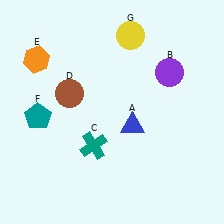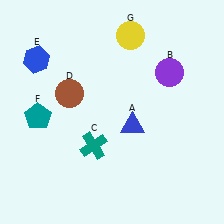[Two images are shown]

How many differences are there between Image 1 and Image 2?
There is 1 difference between the two images.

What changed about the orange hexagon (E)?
In Image 1, E is orange. In Image 2, it changed to blue.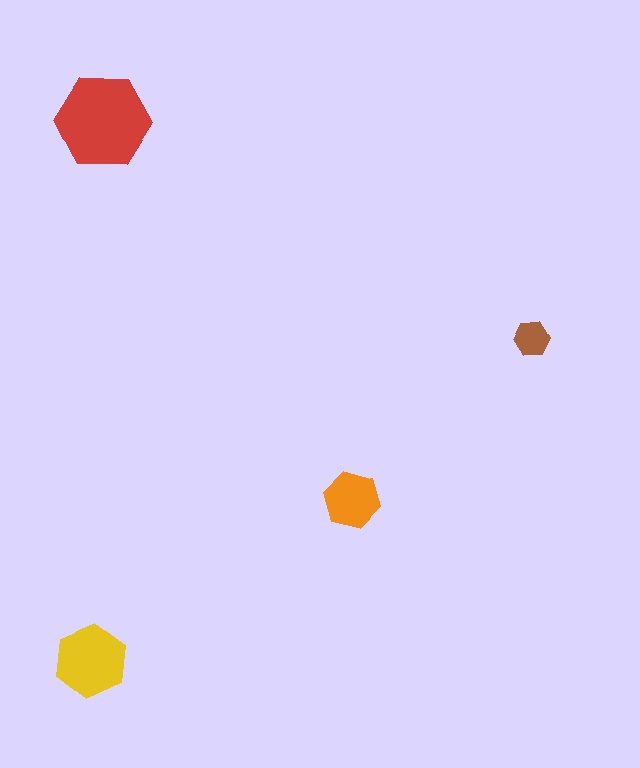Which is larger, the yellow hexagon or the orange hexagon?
The yellow one.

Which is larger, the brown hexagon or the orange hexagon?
The orange one.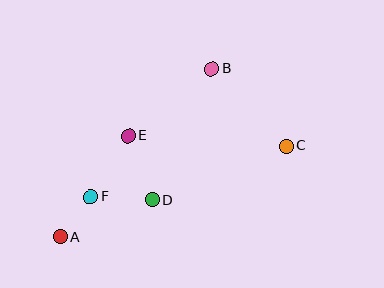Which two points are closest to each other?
Points A and F are closest to each other.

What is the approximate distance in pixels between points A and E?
The distance between A and E is approximately 121 pixels.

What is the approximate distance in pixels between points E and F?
The distance between E and F is approximately 71 pixels.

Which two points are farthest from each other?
Points A and C are farthest from each other.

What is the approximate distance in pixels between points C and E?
The distance between C and E is approximately 159 pixels.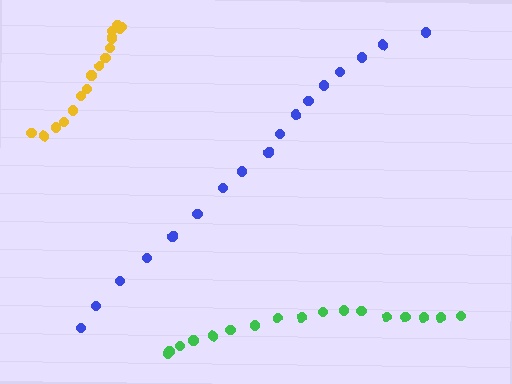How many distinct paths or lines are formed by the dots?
There are 3 distinct paths.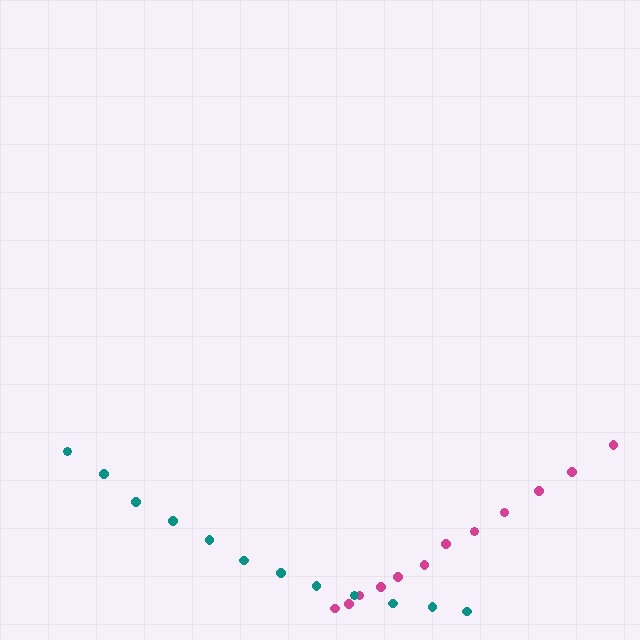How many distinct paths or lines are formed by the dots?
There are 2 distinct paths.